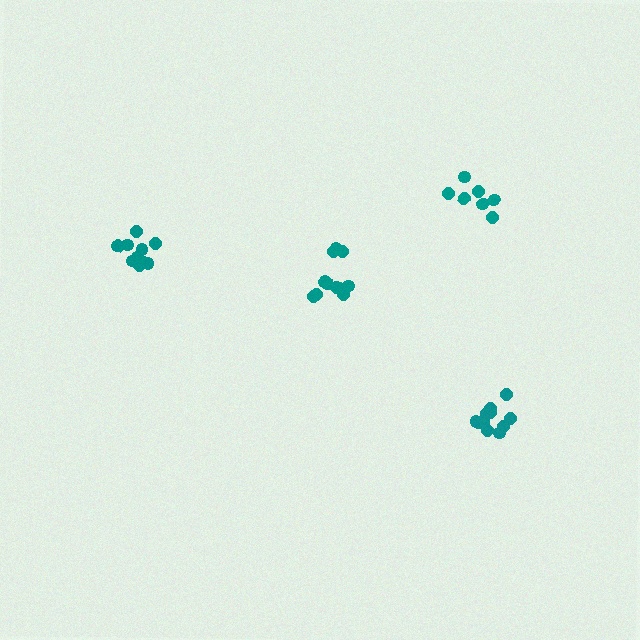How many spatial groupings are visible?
There are 4 spatial groupings.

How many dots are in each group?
Group 1: 11 dots, Group 2: 11 dots, Group 3: 11 dots, Group 4: 7 dots (40 total).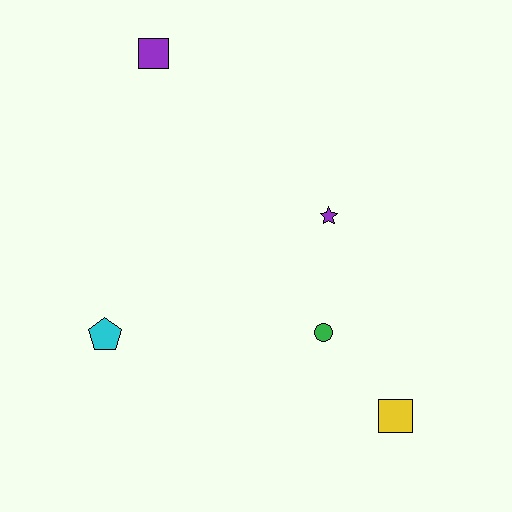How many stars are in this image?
There is 1 star.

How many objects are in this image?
There are 5 objects.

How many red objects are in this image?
There are no red objects.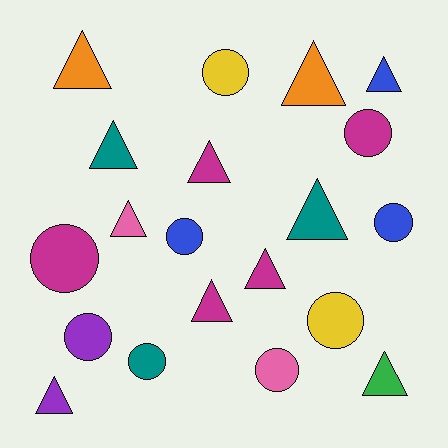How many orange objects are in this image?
There are 2 orange objects.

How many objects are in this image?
There are 20 objects.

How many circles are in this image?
There are 9 circles.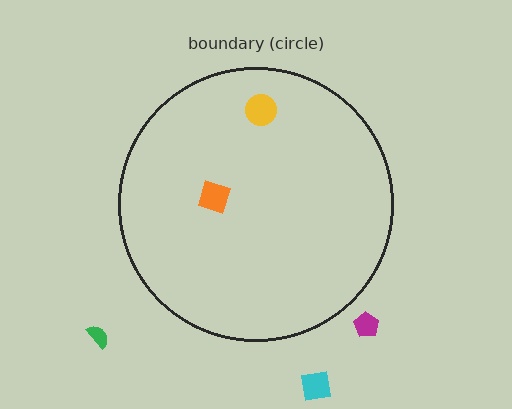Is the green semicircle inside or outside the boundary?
Outside.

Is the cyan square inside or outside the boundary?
Outside.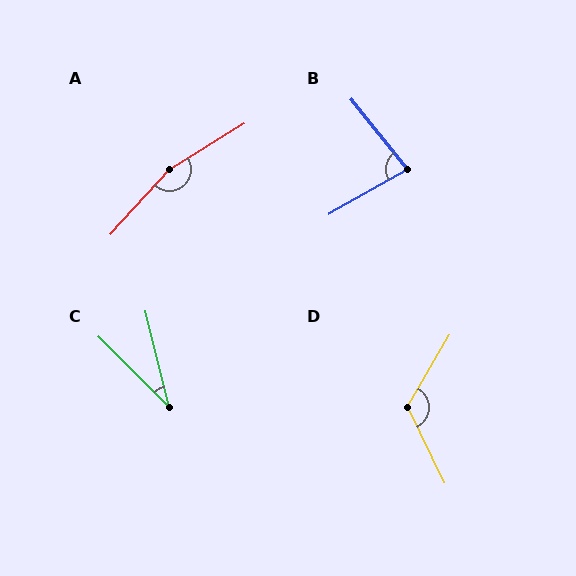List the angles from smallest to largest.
C (31°), B (81°), D (123°), A (164°).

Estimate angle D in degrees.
Approximately 123 degrees.